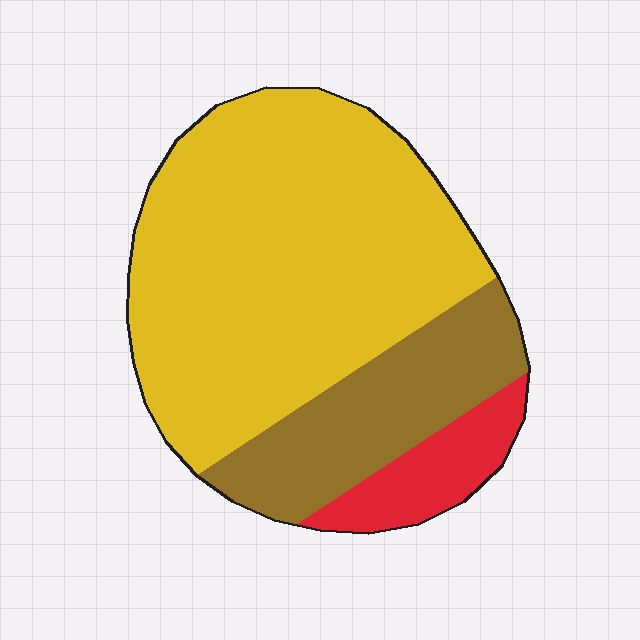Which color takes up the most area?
Yellow, at roughly 65%.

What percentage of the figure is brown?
Brown covers 23% of the figure.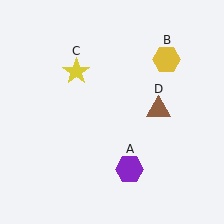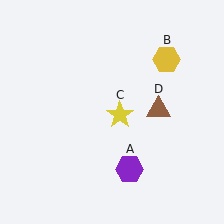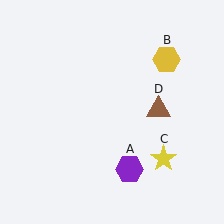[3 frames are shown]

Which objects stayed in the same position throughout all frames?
Purple hexagon (object A) and yellow hexagon (object B) and brown triangle (object D) remained stationary.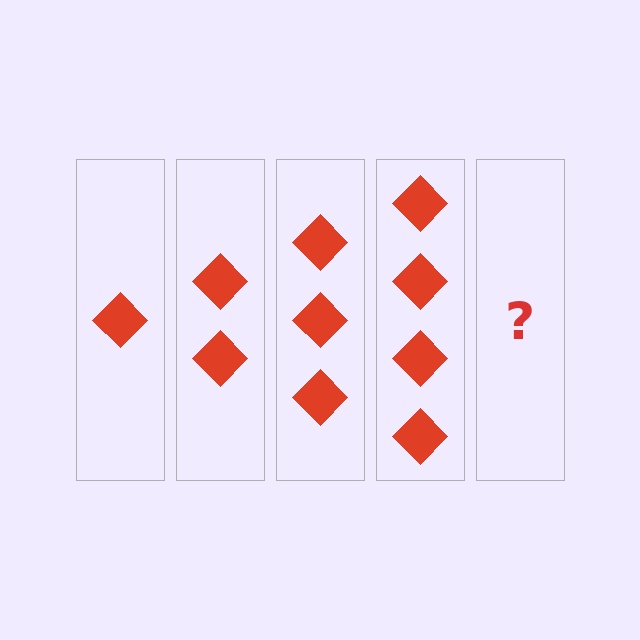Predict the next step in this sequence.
The next step is 5 diamonds.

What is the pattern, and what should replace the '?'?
The pattern is that each step adds one more diamond. The '?' should be 5 diamonds.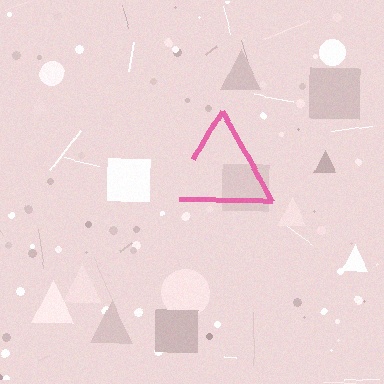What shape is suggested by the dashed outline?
The dashed outline suggests a triangle.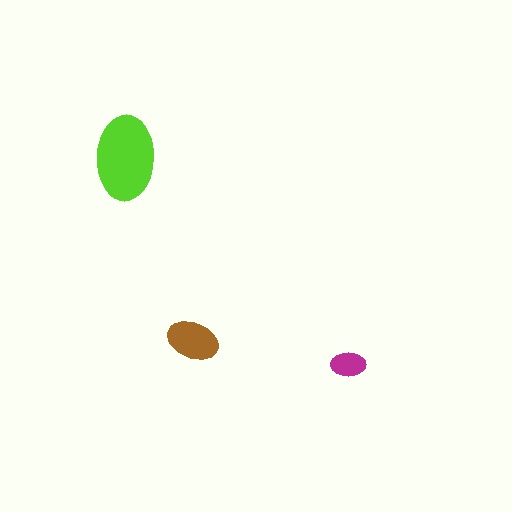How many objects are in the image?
There are 3 objects in the image.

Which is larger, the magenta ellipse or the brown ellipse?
The brown one.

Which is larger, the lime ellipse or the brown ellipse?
The lime one.